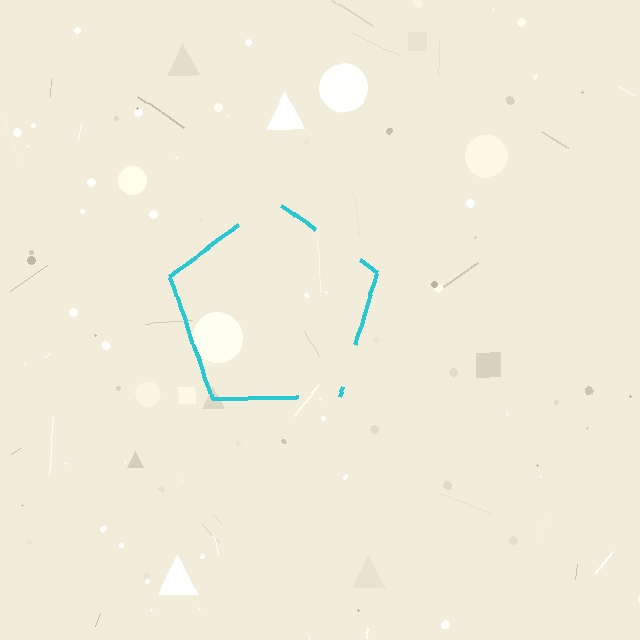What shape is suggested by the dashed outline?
The dashed outline suggests a pentagon.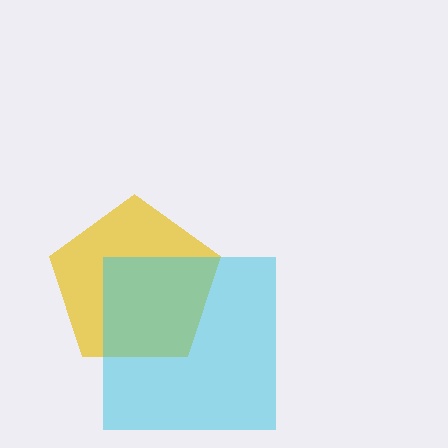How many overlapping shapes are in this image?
There are 2 overlapping shapes in the image.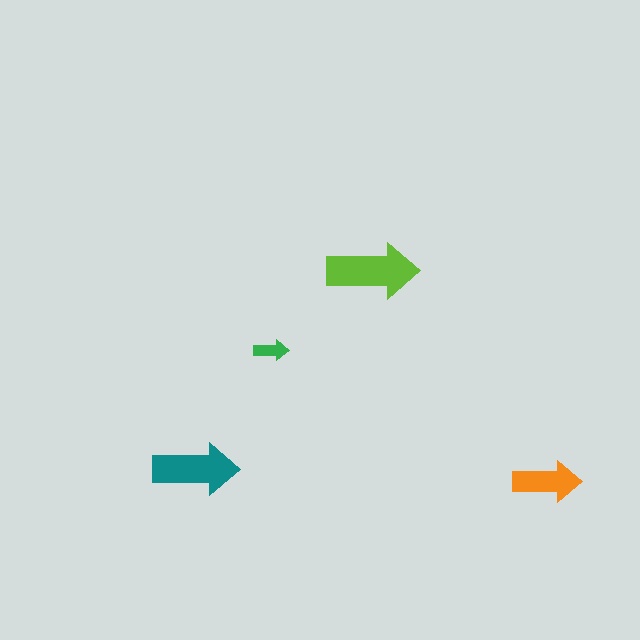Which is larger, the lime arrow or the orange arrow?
The lime one.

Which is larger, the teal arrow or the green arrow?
The teal one.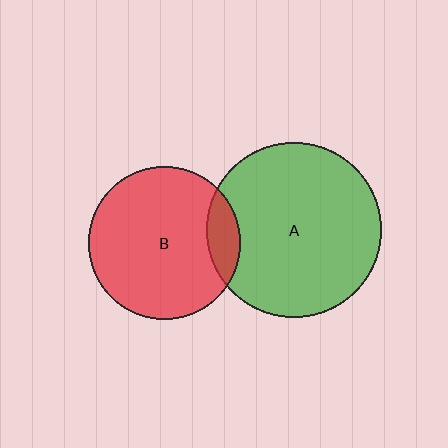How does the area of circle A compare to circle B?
Approximately 1.3 times.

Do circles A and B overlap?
Yes.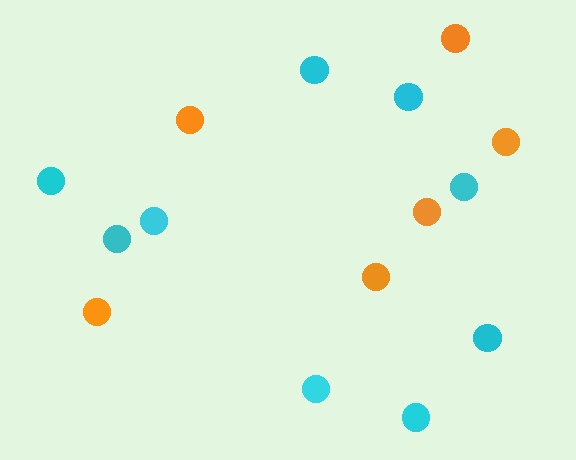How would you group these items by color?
There are 2 groups: one group of cyan circles (9) and one group of orange circles (6).